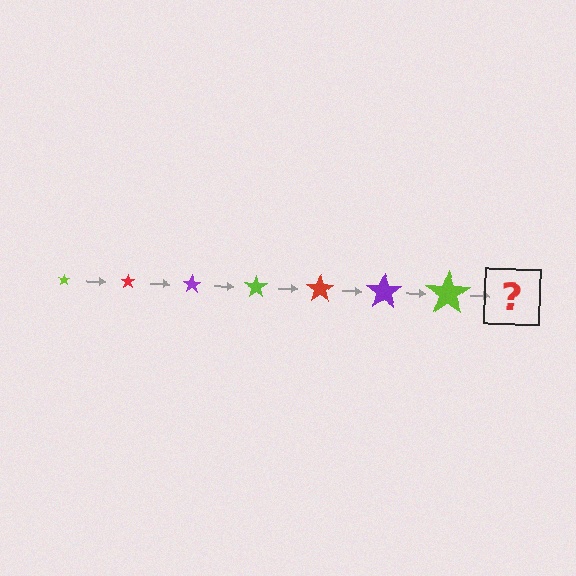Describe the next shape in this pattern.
It should be a red star, larger than the previous one.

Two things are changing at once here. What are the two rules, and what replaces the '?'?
The two rules are that the star grows larger each step and the color cycles through lime, red, and purple. The '?' should be a red star, larger than the previous one.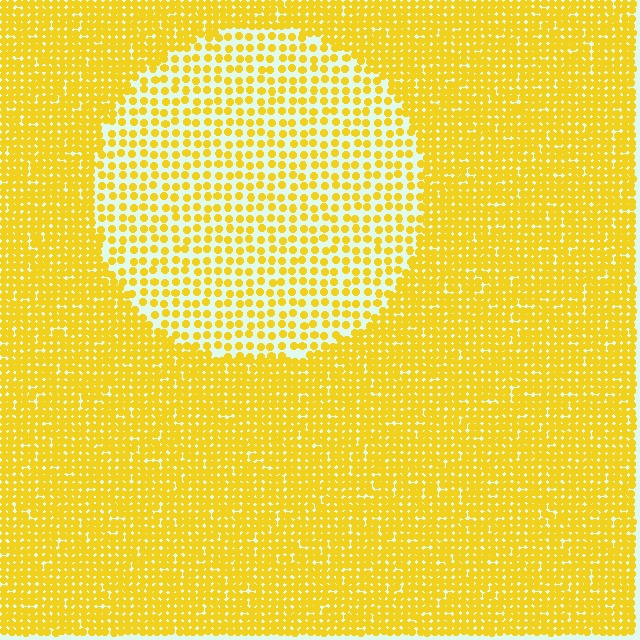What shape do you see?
I see a circle.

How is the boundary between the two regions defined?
The boundary is defined by a change in element density (approximately 2.1x ratio). All elements are the same color, size, and shape.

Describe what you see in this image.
The image contains small yellow elements arranged at two different densities. A circle-shaped region is visible where the elements are less densely packed than the surrounding area.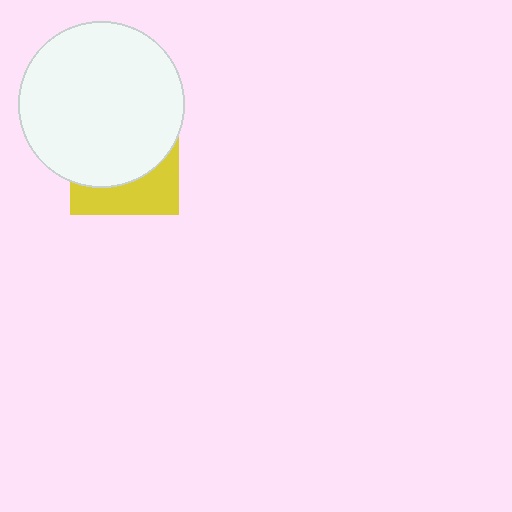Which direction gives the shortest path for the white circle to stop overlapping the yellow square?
Moving up gives the shortest separation.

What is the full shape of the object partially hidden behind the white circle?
The partially hidden object is a yellow square.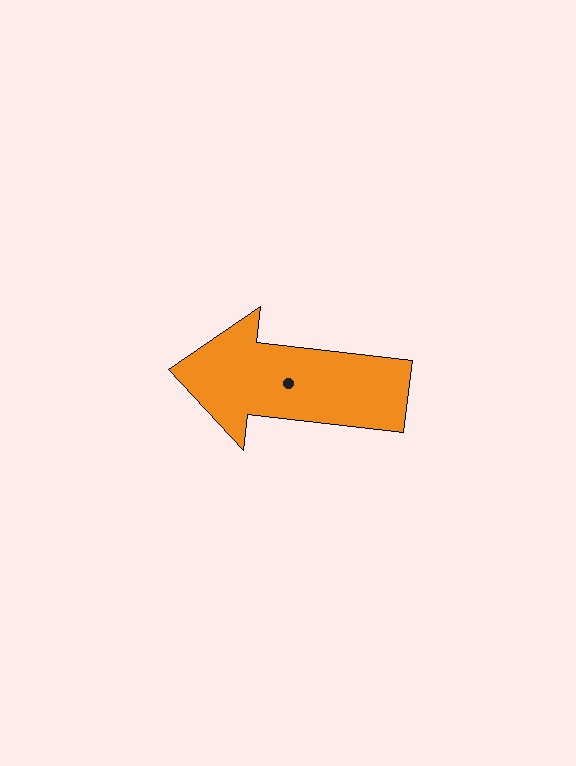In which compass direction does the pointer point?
West.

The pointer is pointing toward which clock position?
Roughly 9 o'clock.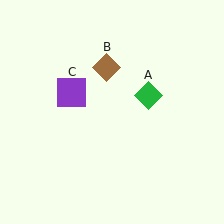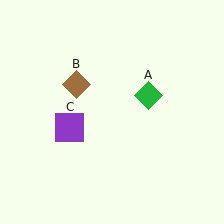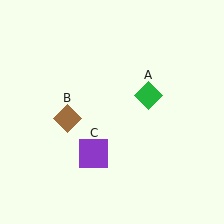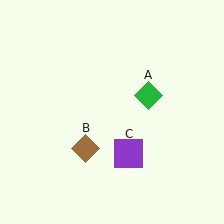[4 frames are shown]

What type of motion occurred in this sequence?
The brown diamond (object B), purple square (object C) rotated counterclockwise around the center of the scene.